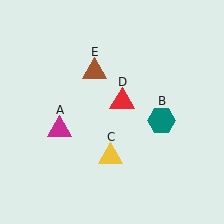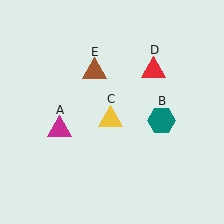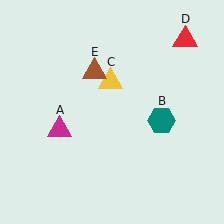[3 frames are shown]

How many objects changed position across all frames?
2 objects changed position: yellow triangle (object C), red triangle (object D).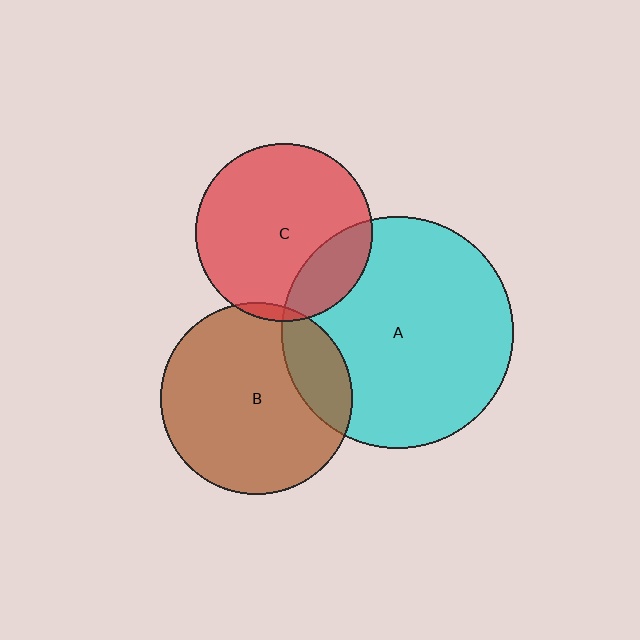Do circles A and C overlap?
Yes.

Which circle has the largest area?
Circle A (cyan).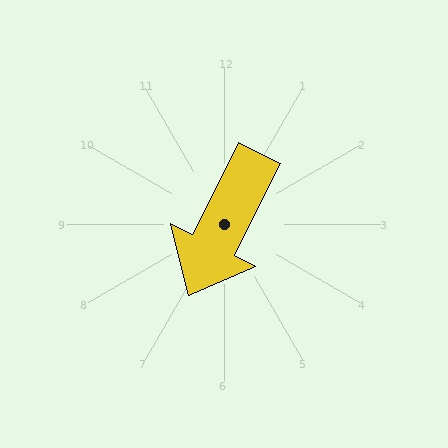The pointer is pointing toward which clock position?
Roughly 7 o'clock.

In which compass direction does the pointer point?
Southwest.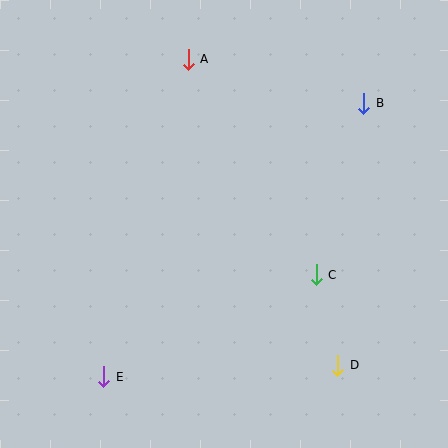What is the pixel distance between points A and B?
The distance between A and B is 181 pixels.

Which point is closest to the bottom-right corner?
Point D is closest to the bottom-right corner.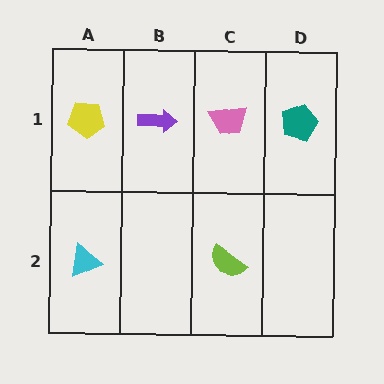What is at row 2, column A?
A cyan triangle.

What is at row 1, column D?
A teal pentagon.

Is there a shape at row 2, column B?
No, that cell is empty.